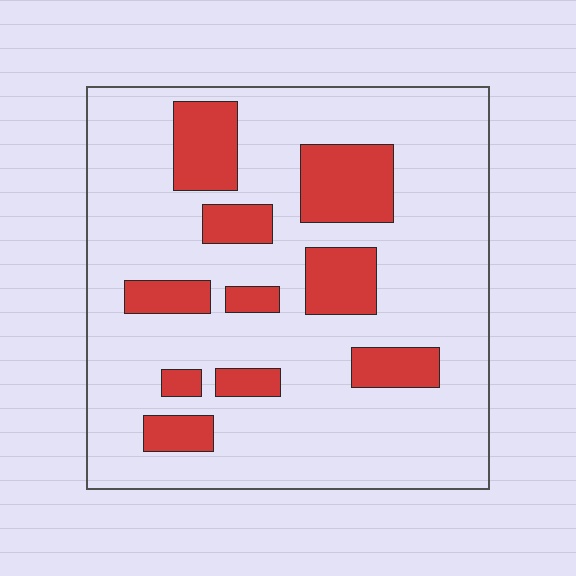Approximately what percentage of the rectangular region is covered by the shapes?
Approximately 20%.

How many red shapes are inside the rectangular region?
10.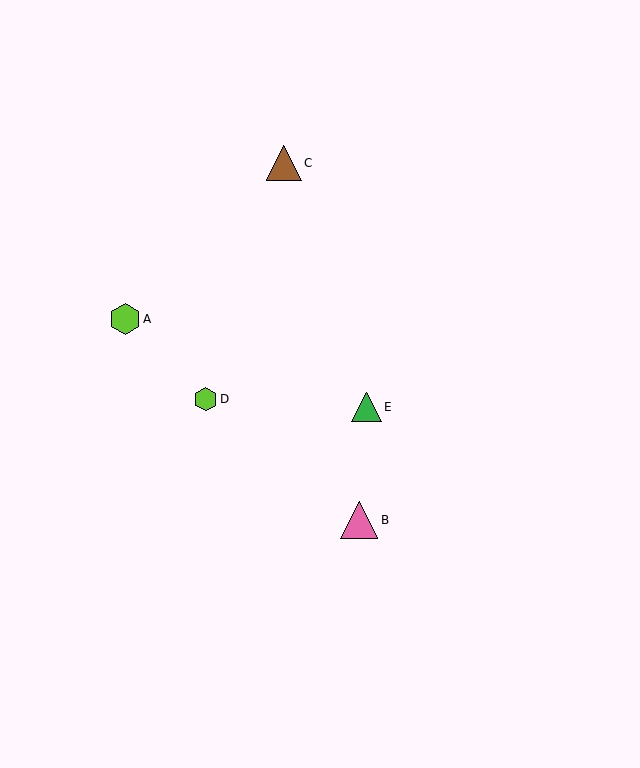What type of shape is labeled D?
Shape D is a lime hexagon.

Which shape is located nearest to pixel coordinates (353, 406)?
The green triangle (labeled E) at (367, 407) is nearest to that location.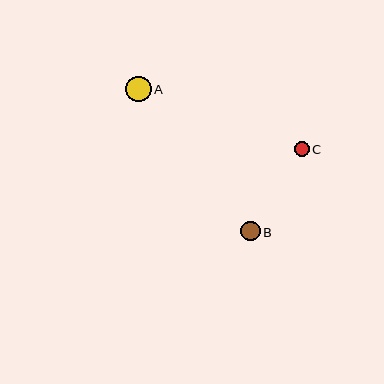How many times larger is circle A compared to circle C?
Circle A is approximately 1.7 times the size of circle C.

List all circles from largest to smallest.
From largest to smallest: A, B, C.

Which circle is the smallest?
Circle C is the smallest with a size of approximately 15 pixels.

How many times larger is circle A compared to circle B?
Circle A is approximately 1.3 times the size of circle B.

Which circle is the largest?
Circle A is the largest with a size of approximately 25 pixels.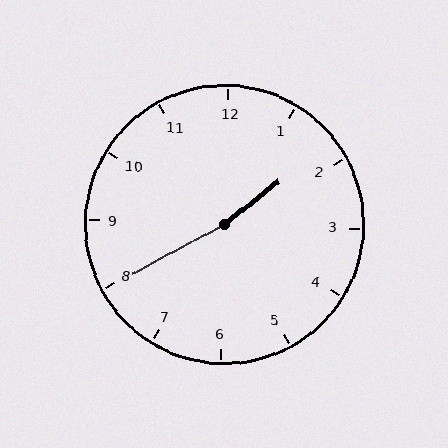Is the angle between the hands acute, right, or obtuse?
It is obtuse.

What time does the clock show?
1:40.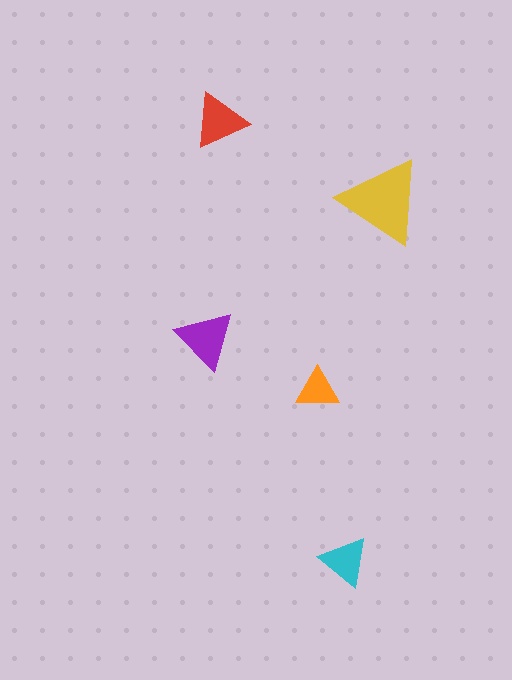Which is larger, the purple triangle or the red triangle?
The purple one.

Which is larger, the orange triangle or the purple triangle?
The purple one.